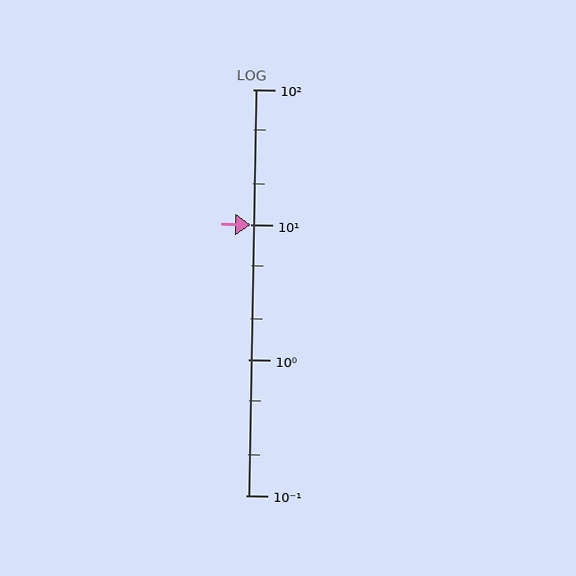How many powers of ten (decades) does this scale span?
The scale spans 3 decades, from 0.1 to 100.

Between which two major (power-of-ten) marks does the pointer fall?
The pointer is between 10 and 100.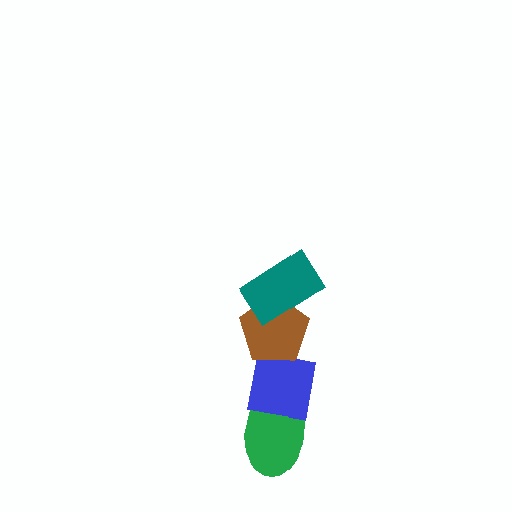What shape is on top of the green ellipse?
The blue square is on top of the green ellipse.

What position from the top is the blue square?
The blue square is 3rd from the top.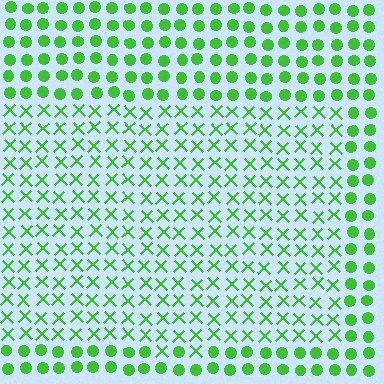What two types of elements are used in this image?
The image uses X marks inside the rectangle region and circles outside it.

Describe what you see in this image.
The image is filled with small green elements arranged in a uniform grid. A rectangle-shaped region contains X marks, while the surrounding area contains circles. The boundary is defined purely by the change in element shape.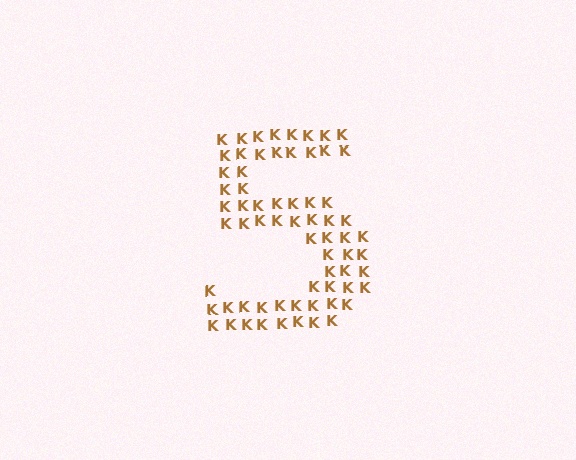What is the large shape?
The large shape is the digit 5.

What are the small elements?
The small elements are letter K's.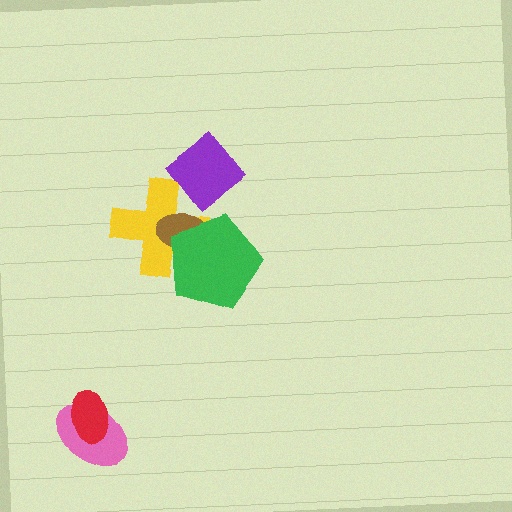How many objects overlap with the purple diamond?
1 object overlaps with the purple diamond.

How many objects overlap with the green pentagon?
2 objects overlap with the green pentagon.